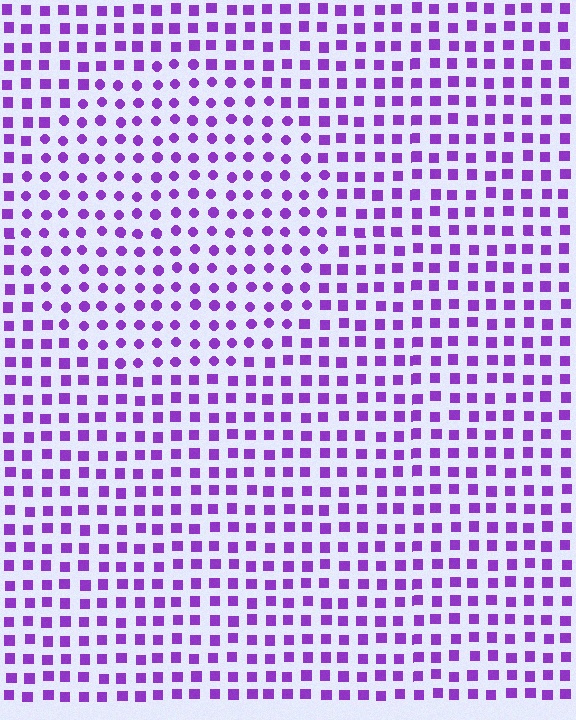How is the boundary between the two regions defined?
The boundary is defined by a change in element shape: circles inside vs. squares outside. All elements share the same color and spacing.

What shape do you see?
I see a circle.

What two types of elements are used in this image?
The image uses circles inside the circle region and squares outside it.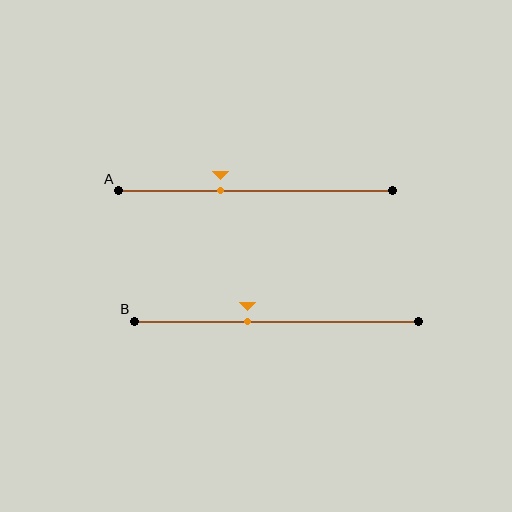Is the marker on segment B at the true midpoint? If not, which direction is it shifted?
No, the marker on segment B is shifted to the left by about 10% of the segment length.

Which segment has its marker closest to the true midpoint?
Segment B has its marker closest to the true midpoint.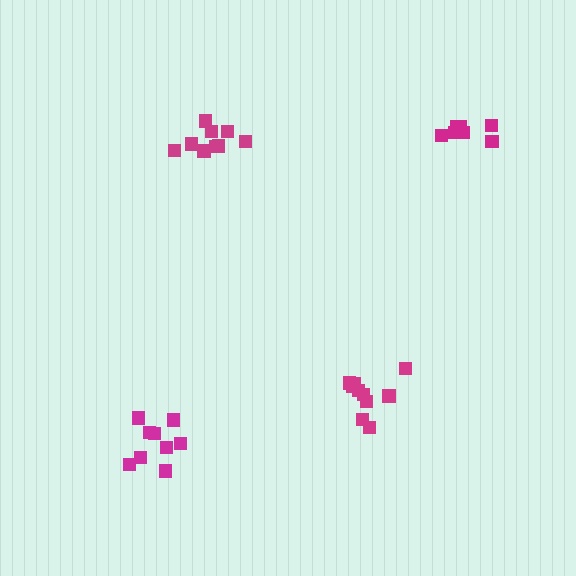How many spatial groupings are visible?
There are 4 spatial groupings.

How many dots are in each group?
Group 1: 7 dots, Group 2: 10 dots, Group 3: 9 dots, Group 4: 9 dots (35 total).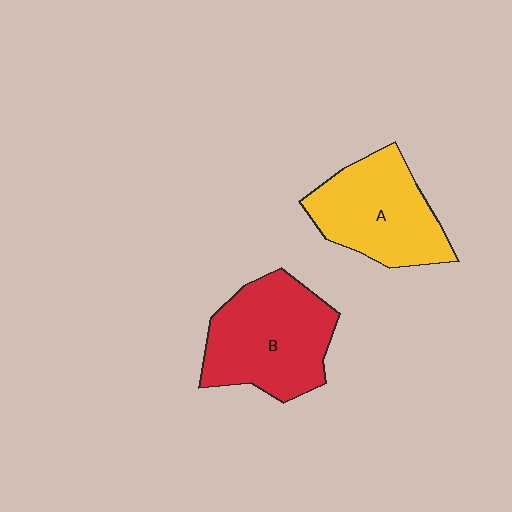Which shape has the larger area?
Shape B (red).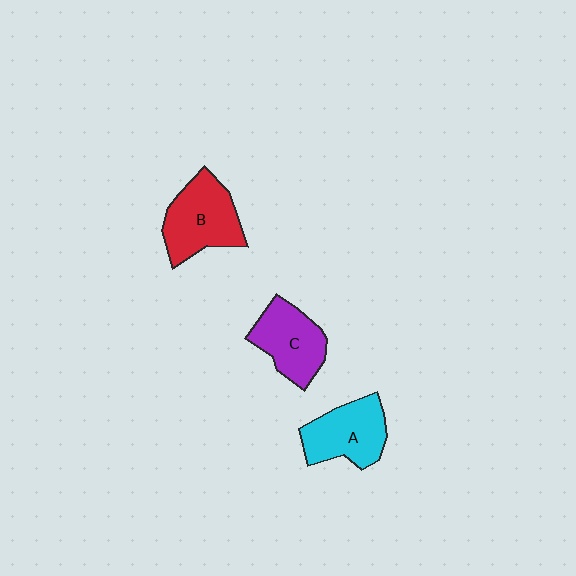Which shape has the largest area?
Shape B (red).